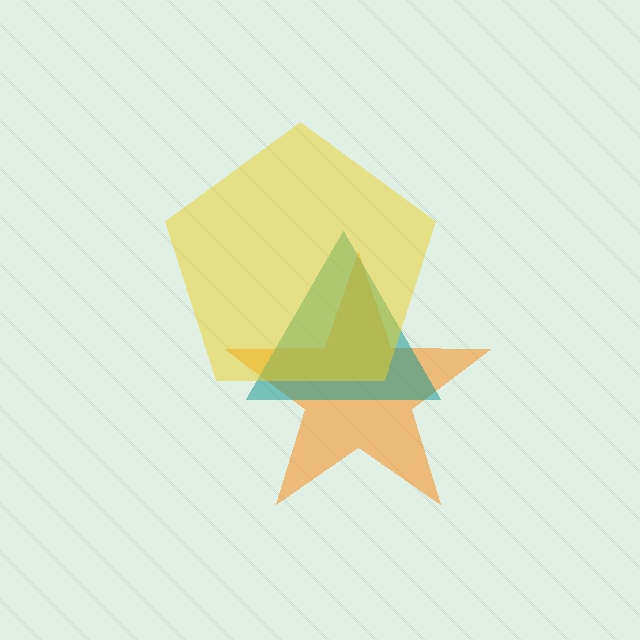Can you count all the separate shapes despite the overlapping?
Yes, there are 3 separate shapes.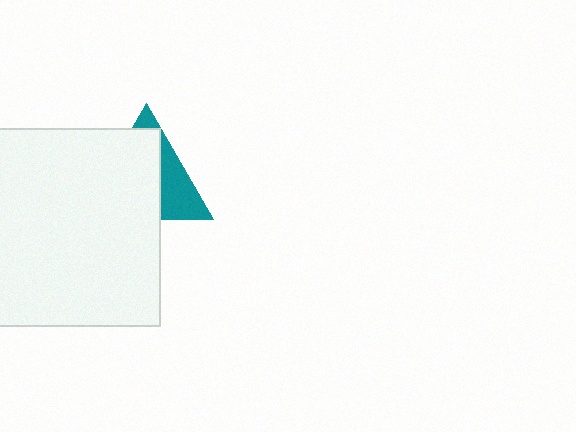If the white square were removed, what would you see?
You would see the complete teal triangle.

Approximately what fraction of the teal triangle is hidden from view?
Roughly 65% of the teal triangle is hidden behind the white square.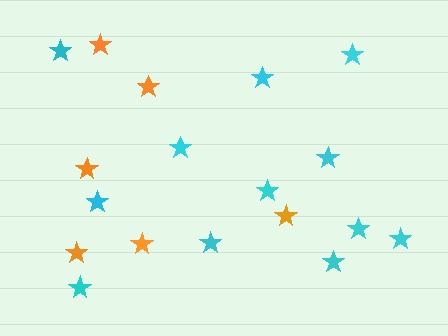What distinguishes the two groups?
There are 2 groups: one group of orange stars (6) and one group of cyan stars (12).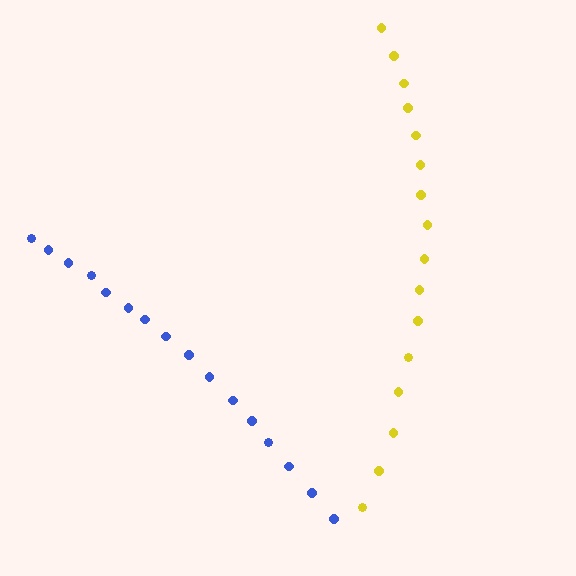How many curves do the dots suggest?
There are 2 distinct paths.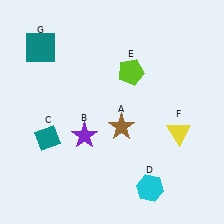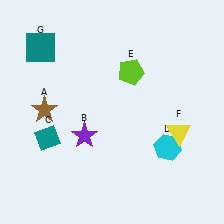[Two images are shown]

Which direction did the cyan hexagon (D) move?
The cyan hexagon (D) moved up.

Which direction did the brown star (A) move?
The brown star (A) moved left.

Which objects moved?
The objects that moved are: the brown star (A), the cyan hexagon (D).